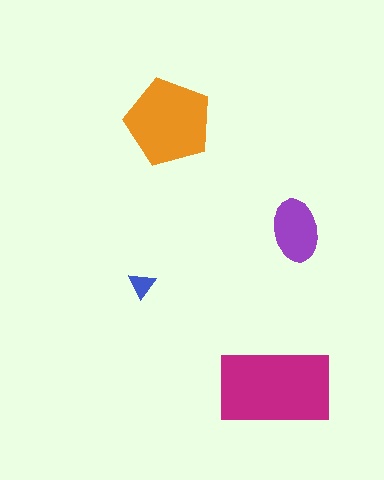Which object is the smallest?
The blue triangle.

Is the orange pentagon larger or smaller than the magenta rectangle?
Smaller.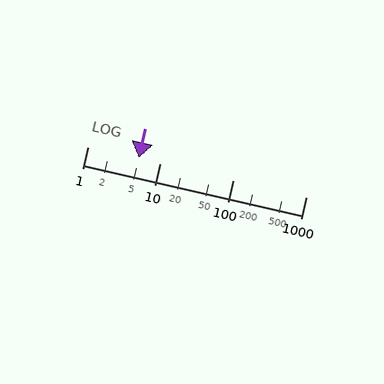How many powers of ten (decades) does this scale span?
The scale spans 3 decades, from 1 to 1000.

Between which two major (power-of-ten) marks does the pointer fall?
The pointer is between 1 and 10.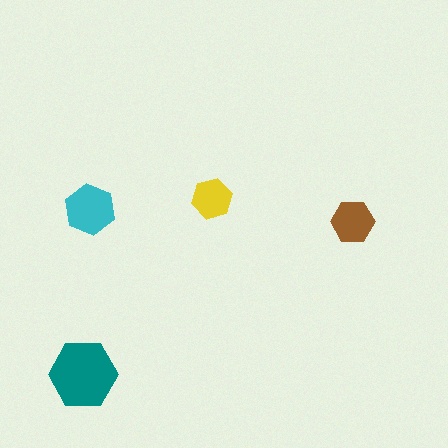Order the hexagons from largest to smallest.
the teal one, the cyan one, the brown one, the yellow one.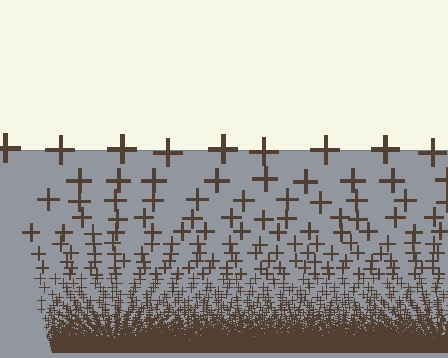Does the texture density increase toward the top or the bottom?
Density increases toward the bottom.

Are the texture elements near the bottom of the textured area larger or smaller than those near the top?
Smaller. The gradient is inverted — elements near the bottom are smaller and denser.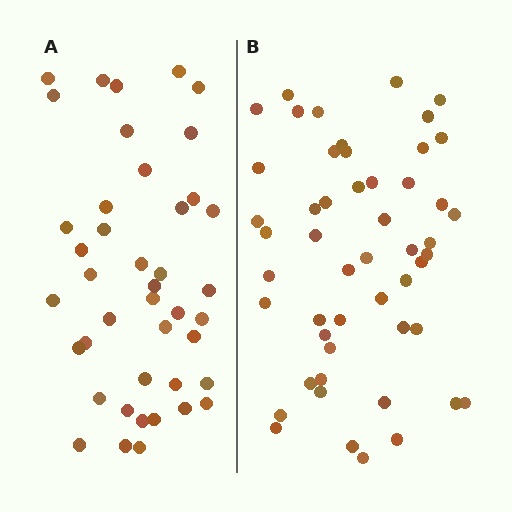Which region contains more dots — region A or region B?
Region B (the right region) has more dots.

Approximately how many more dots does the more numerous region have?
Region B has roughly 8 or so more dots than region A.